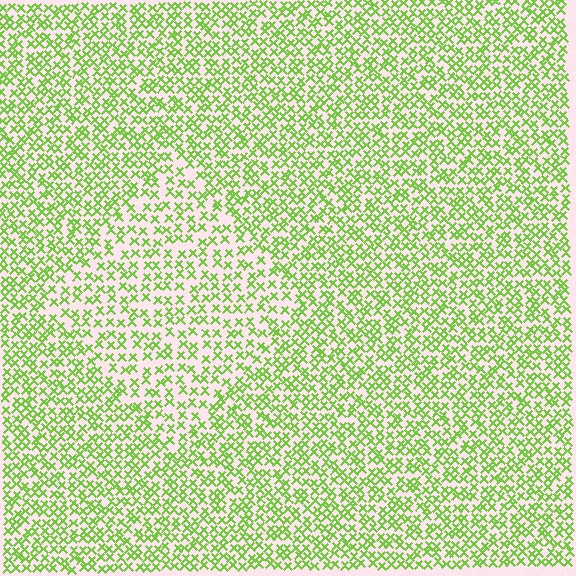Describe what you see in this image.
The image contains small lime elements arranged at two different densities. A diamond-shaped region is visible where the elements are less densely packed than the surrounding area.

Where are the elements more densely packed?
The elements are more densely packed outside the diamond boundary.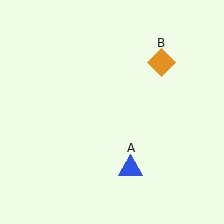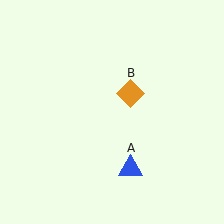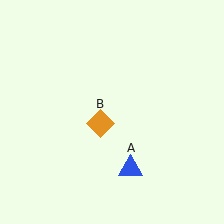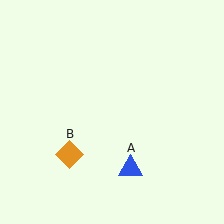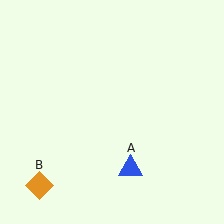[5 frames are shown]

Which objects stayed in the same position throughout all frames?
Blue triangle (object A) remained stationary.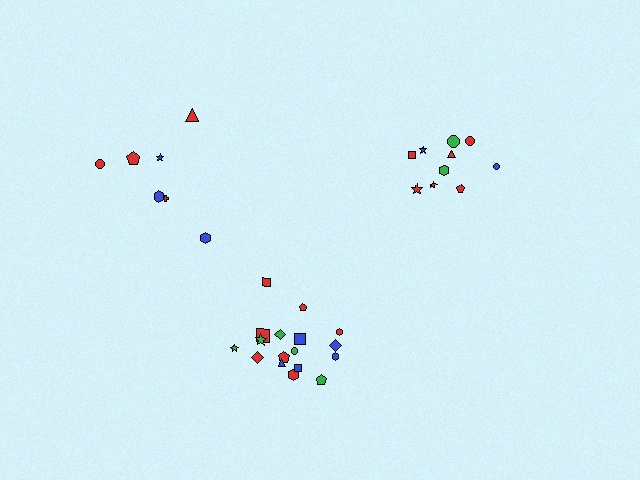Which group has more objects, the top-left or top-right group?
The top-right group.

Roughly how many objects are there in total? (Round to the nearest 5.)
Roughly 35 objects in total.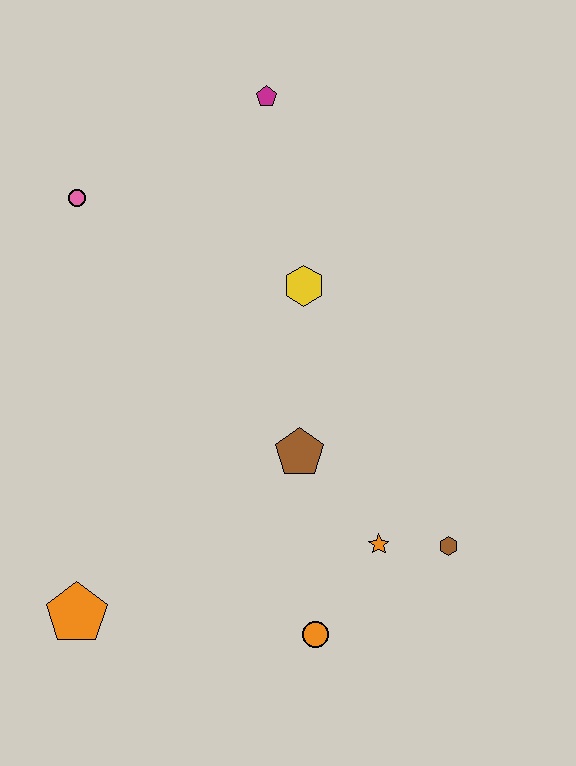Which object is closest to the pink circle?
The magenta pentagon is closest to the pink circle.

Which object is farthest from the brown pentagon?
The magenta pentagon is farthest from the brown pentagon.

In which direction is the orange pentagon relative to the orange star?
The orange pentagon is to the left of the orange star.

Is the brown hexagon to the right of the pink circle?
Yes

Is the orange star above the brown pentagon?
No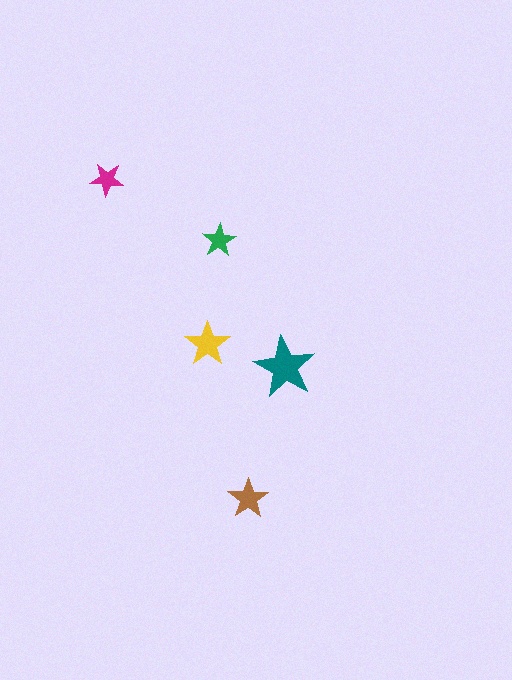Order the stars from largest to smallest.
the teal one, the yellow one, the brown one, the green one, the magenta one.